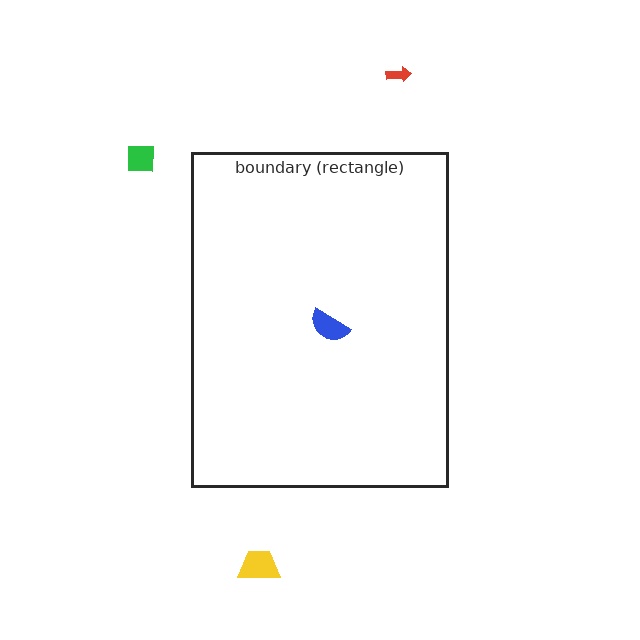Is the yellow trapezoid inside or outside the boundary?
Outside.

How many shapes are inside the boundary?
1 inside, 3 outside.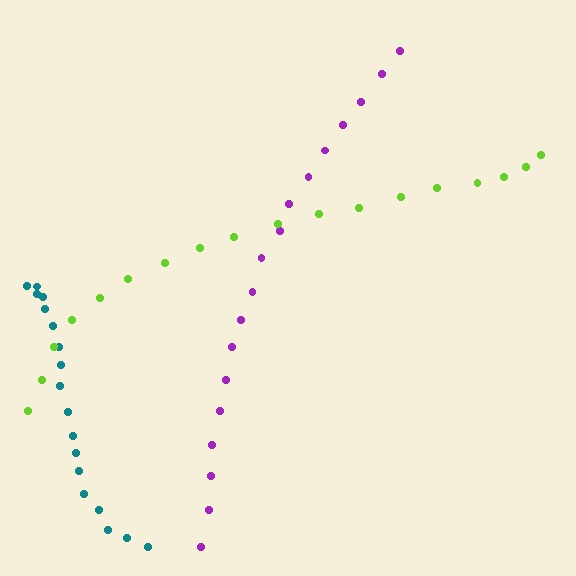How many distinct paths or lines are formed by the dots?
There are 3 distinct paths.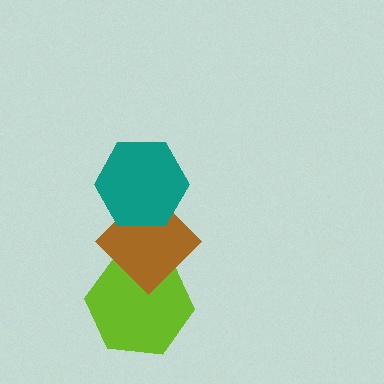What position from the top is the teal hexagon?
The teal hexagon is 1st from the top.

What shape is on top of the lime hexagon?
The brown diamond is on top of the lime hexagon.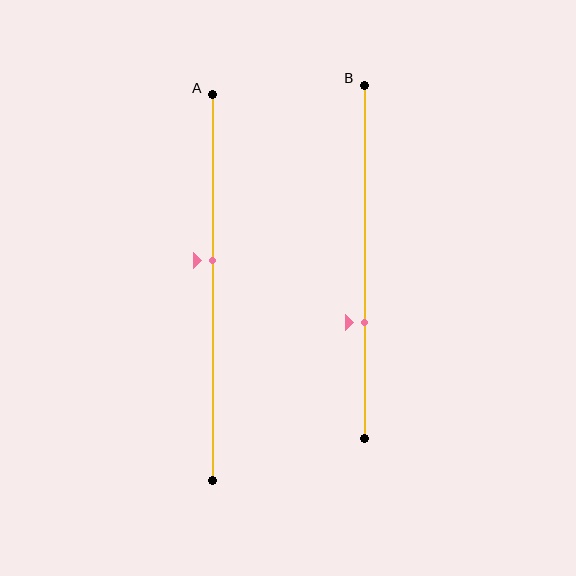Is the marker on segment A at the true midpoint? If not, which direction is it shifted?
No, the marker on segment A is shifted upward by about 7% of the segment length.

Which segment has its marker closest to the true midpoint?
Segment A has its marker closest to the true midpoint.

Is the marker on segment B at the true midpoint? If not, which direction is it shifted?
No, the marker on segment B is shifted downward by about 17% of the segment length.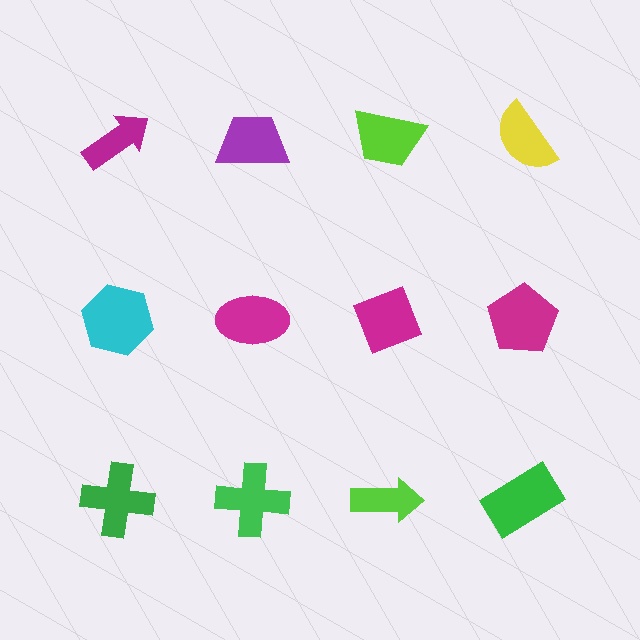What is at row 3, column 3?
A lime arrow.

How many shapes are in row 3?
4 shapes.